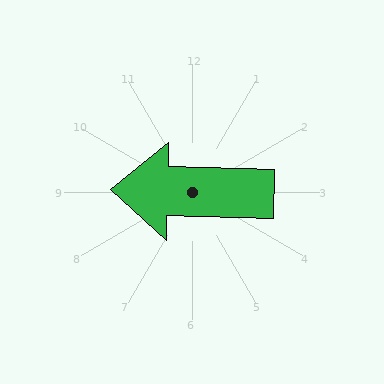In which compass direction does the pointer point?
West.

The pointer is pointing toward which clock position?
Roughly 9 o'clock.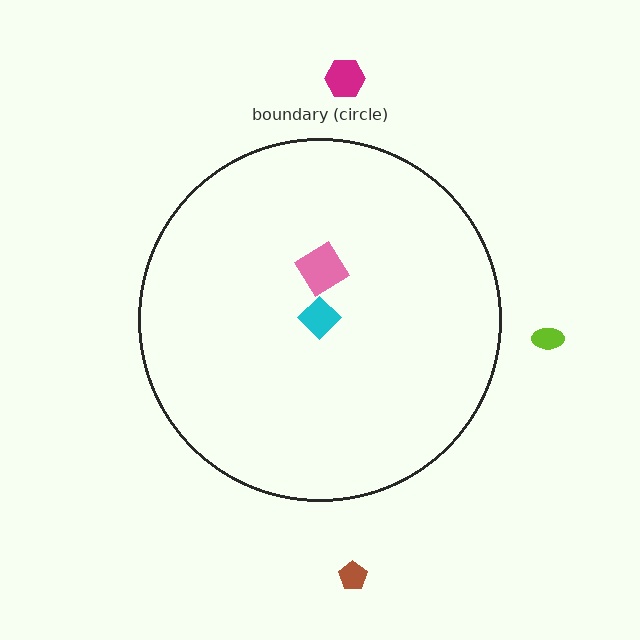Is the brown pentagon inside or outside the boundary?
Outside.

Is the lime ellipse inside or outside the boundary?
Outside.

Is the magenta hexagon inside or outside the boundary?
Outside.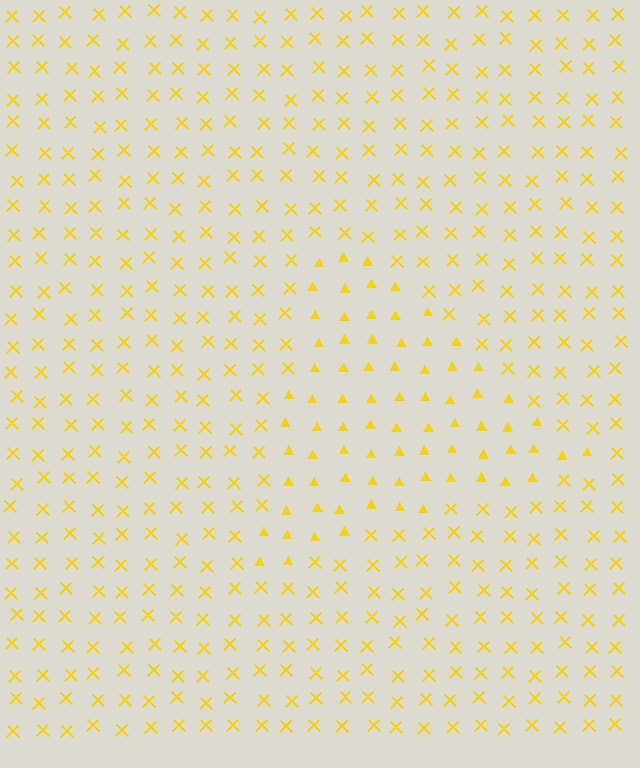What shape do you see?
I see a triangle.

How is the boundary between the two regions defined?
The boundary is defined by a change in element shape: triangles inside vs. X marks outside. All elements share the same color and spacing.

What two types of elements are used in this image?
The image uses triangles inside the triangle region and X marks outside it.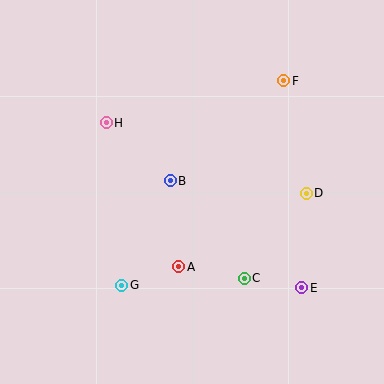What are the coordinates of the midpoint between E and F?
The midpoint between E and F is at (293, 184).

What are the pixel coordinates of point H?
Point H is at (106, 123).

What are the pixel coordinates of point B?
Point B is at (170, 181).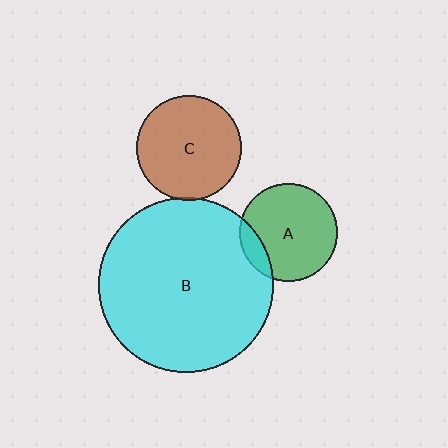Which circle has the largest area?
Circle B (cyan).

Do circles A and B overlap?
Yes.